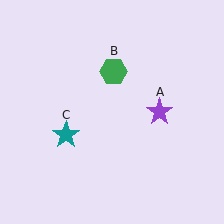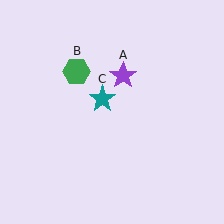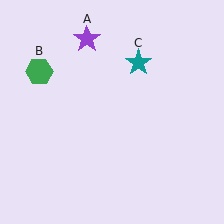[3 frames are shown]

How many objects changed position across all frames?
3 objects changed position: purple star (object A), green hexagon (object B), teal star (object C).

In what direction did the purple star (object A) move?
The purple star (object A) moved up and to the left.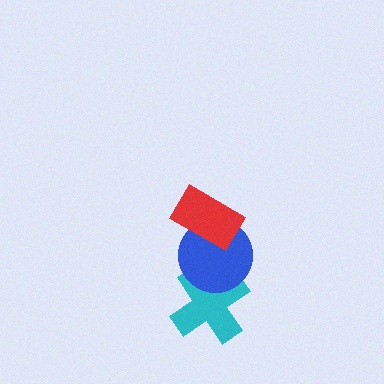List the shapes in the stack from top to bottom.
From top to bottom: the red rectangle, the blue circle, the cyan cross.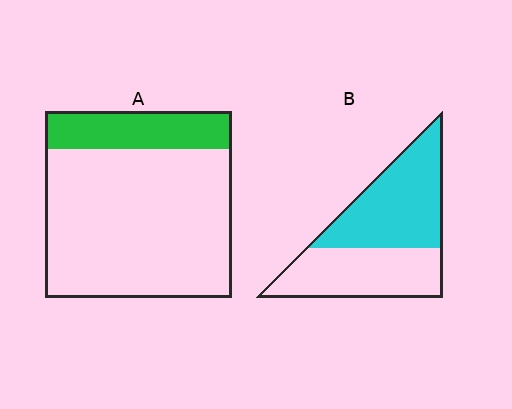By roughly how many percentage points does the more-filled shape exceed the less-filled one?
By roughly 35 percentage points (B over A).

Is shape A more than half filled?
No.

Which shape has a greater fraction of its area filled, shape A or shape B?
Shape B.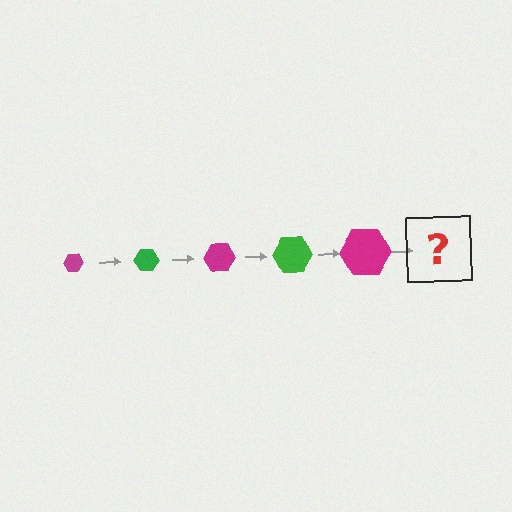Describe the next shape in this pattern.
It should be a green hexagon, larger than the previous one.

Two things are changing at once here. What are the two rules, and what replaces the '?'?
The two rules are that the hexagon grows larger each step and the color cycles through magenta and green. The '?' should be a green hexagon, larger than the previous one.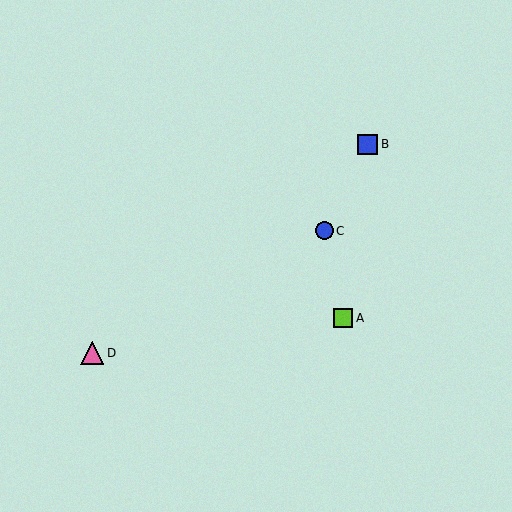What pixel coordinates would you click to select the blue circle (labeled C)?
Click at (324, 231) to select the blue circle C.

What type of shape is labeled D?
Shape D is a pink triangle.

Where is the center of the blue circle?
The center of the blue circle is at (324, 231).